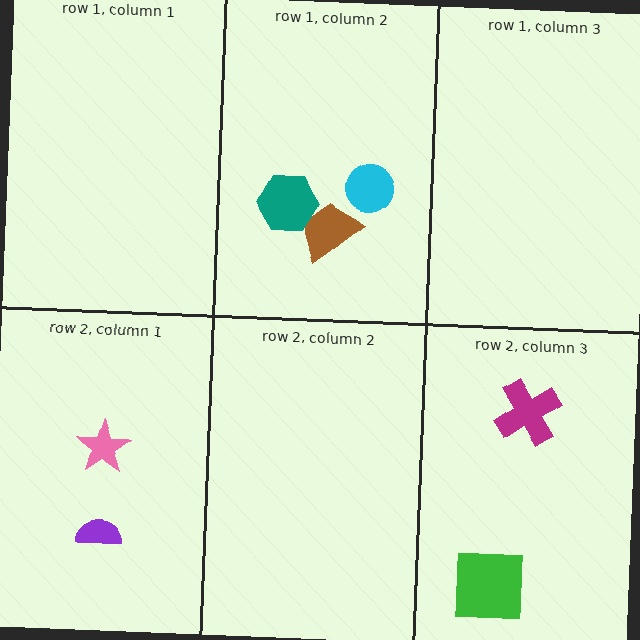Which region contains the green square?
The row 2, column 3 region.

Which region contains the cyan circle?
The row 1, column 2 region.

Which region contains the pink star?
The row 2, column 1 region.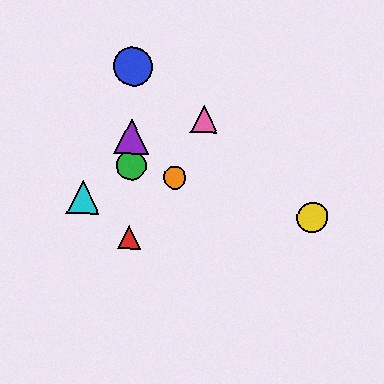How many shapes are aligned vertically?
4 shapes (the red triangle, the blue circle, the green circle, the purple triangle) are aligned vertically.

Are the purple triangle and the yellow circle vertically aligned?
No, the purple triangle is at x≈132 and the yellow circle is at x≈312.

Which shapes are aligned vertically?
The red triangle, the blue circle, the green circle, the purple triangle are aligned vertically.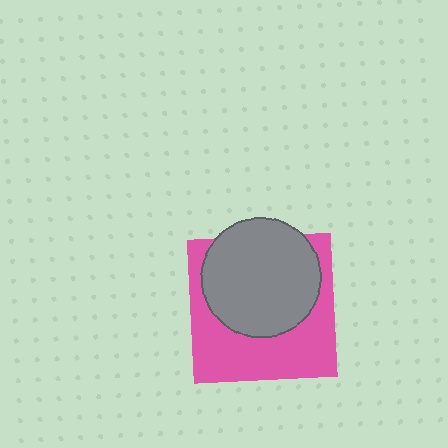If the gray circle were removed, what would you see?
You would see the complete pink square.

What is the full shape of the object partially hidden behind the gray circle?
The partially hidden object is a pink square.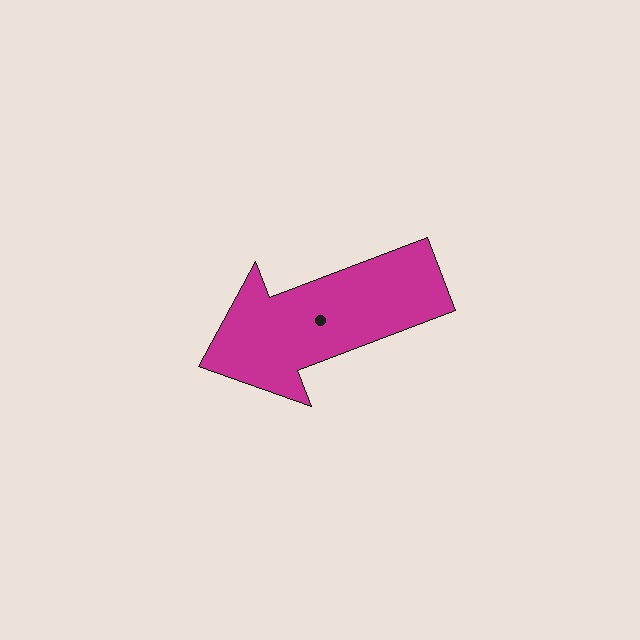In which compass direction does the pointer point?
West.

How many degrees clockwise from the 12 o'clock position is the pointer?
Approximately 249 degrees.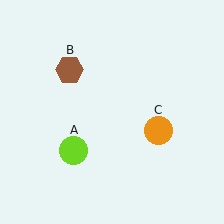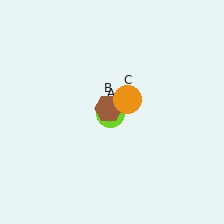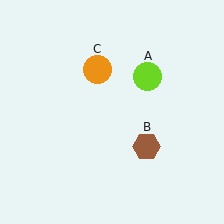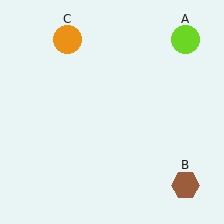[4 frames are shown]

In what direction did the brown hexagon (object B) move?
The brown hexagon (object B) moved down and to the right.